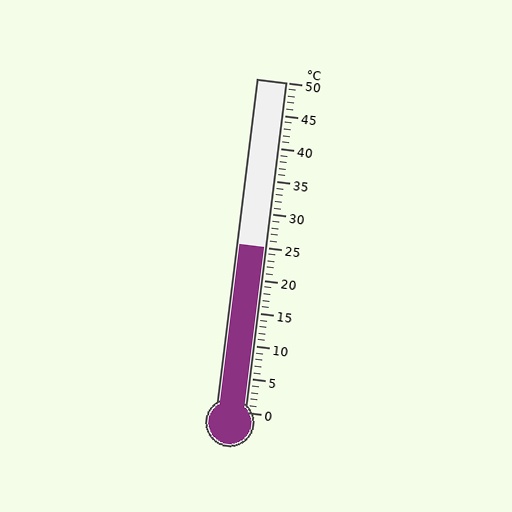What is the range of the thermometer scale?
The thermometer scale ranges from 0°C to 50°C.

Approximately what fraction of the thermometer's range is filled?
The thermometer is filled to approximately 50% of its range.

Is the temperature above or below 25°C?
The temperature is at 25°C.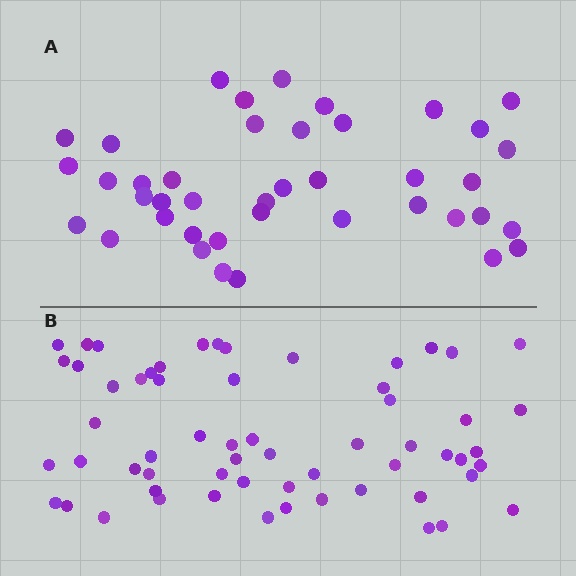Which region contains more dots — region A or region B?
Region B (the bottom region) has more dots.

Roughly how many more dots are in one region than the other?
Region B has approximately 20 more dots than region A.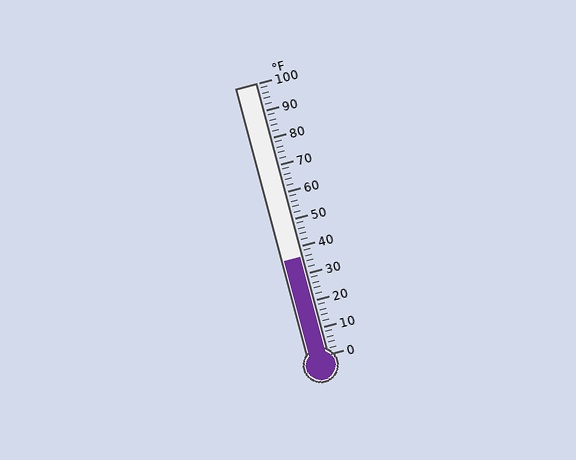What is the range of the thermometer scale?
The thermometer scale ranges from 0°F to 100°F.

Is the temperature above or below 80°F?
The temperature is below 80°F.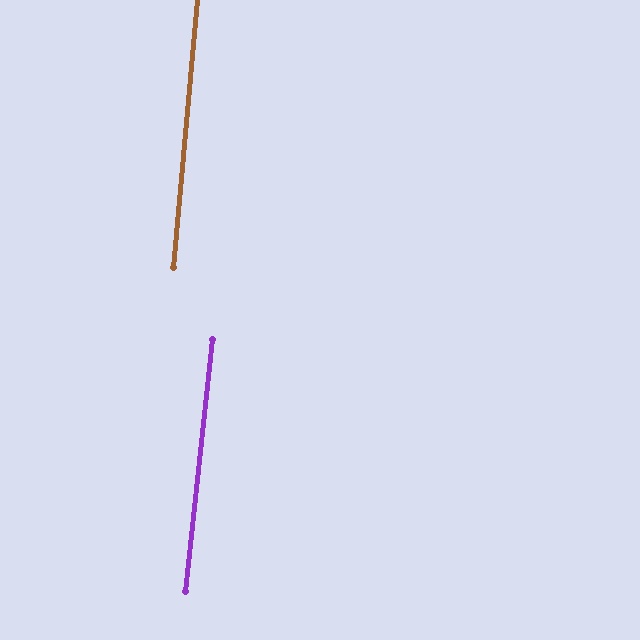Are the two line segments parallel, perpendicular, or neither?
Parallel — their directions differ by only 1.0°.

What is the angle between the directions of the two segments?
Approximately 1 degree.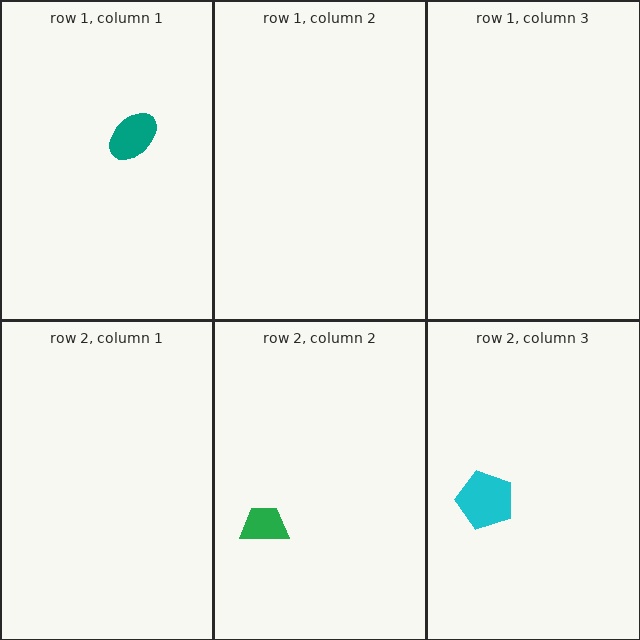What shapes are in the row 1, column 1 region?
The teal ellipse.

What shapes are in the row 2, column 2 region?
The green trapezoid.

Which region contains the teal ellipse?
The row 1, column 1 region.